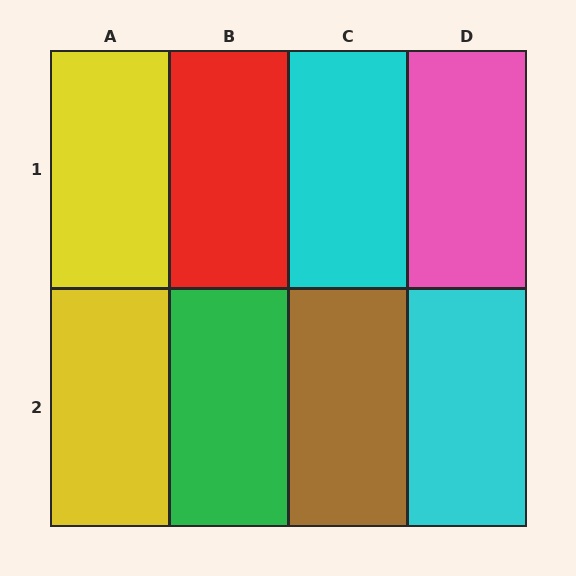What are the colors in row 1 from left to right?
Yellow, red, cyan, pink.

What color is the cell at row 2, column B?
Green.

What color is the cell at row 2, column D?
Cyan.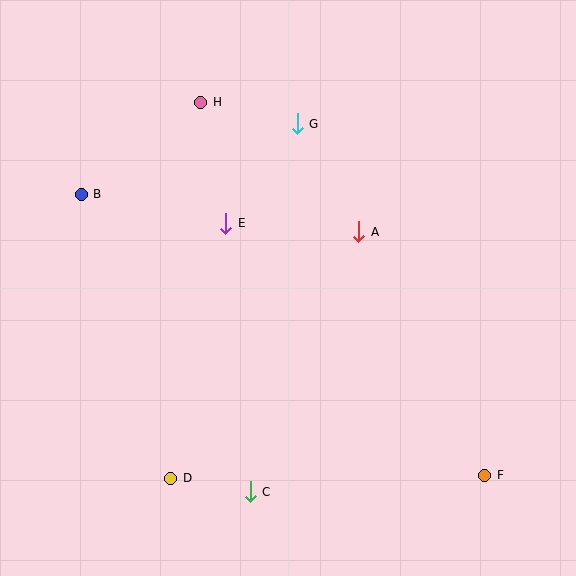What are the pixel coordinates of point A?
Point A is at (359, 232).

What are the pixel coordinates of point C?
Point C is at (250, 492).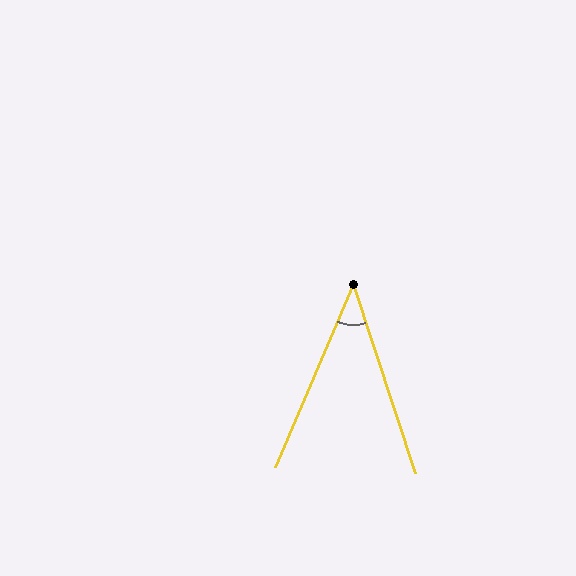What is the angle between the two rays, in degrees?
Approximately 41 degrees.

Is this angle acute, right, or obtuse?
It is acute.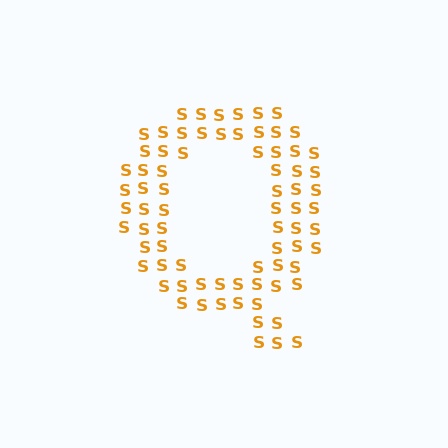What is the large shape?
The large shape is the letter Q.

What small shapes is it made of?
It is made of small letter S's.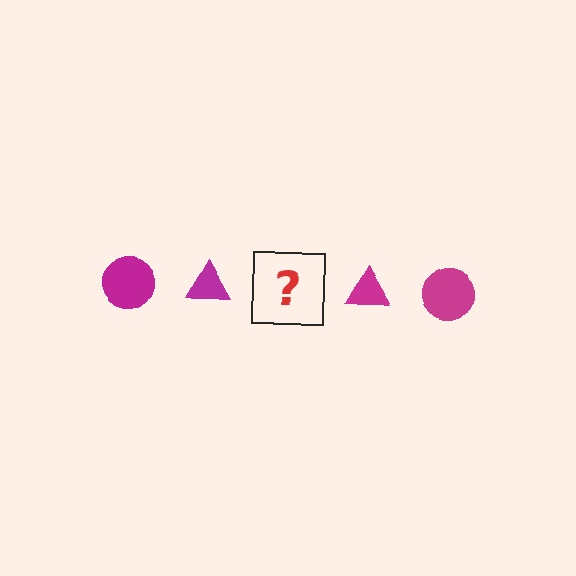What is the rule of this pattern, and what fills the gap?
The rule is that the pattern cycles through circle, triangle shapes in magenta. The gap should be filled with a magenta circle.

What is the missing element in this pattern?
The missing element is a magenta circle.